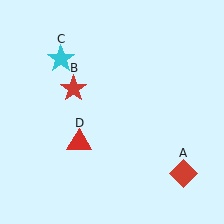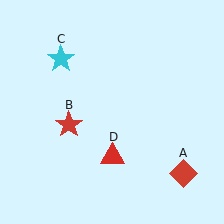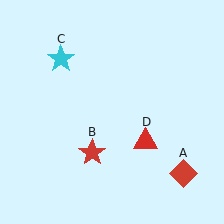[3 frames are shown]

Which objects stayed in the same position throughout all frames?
Red diamond (object A) and cyan star (object C) remained stationary.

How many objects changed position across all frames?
2 objects changed position: red star (object B), red triangle (object D).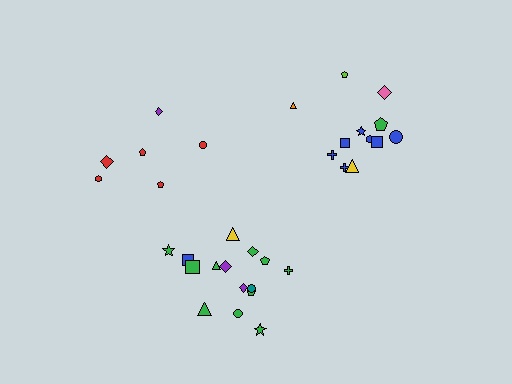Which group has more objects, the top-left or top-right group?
The top-right group.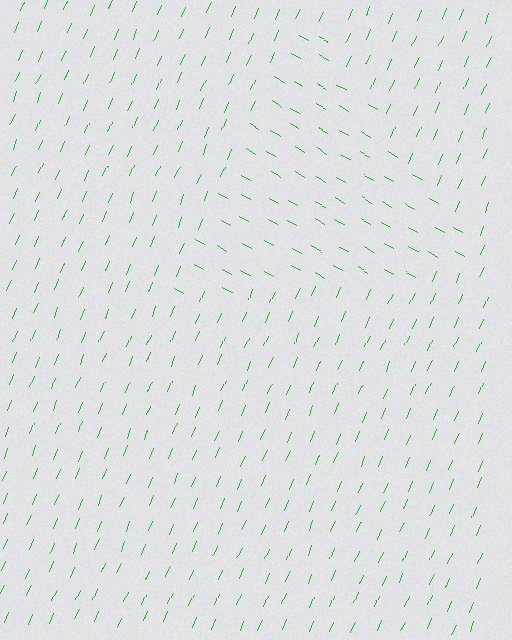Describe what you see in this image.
The image is filled with small green line segments. A triangle region in the image has lines oriented differently from the surrounding lines, creating a visible texture boundary.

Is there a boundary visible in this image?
Yes, there is a texture boundary formed by a change in line orientation.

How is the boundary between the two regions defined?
The boundary is defined purely by a change in line orientation (approximately 83 degrees difference). All lines are the same color and thickness.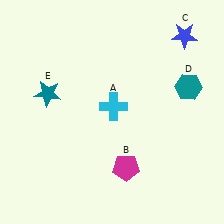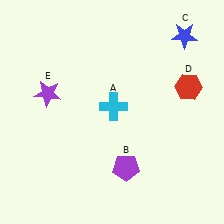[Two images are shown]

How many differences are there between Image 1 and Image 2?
There are 3 differences between the two images.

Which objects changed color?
B changed from magenta to purple. D changed from teal to red. E changed from teal to purple.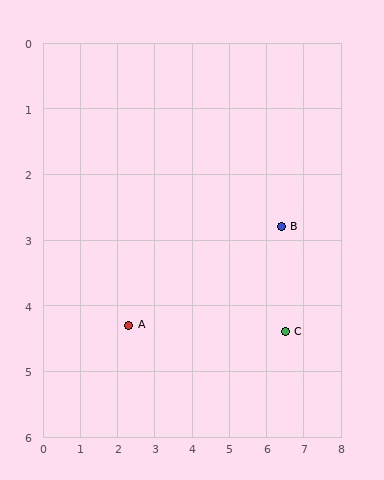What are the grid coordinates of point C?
Point C is at approximately (6.5, 4.4).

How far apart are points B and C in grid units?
Points B and C are about 1.6 grid units apart.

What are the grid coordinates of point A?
Point A is at approximately (2.3, 4.3).